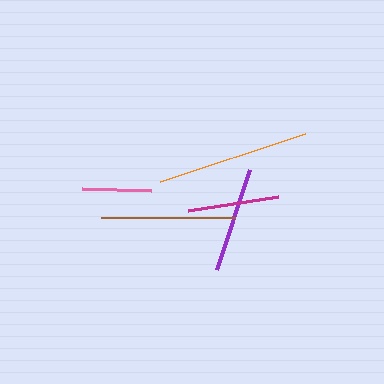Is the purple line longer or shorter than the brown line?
The brown line is longer than the purple line.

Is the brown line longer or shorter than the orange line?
The orange line is longer than the brown line.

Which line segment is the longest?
The orange line is the longest at approximately 153 pixels.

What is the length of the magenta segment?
The magenta segment is approximately 92 pixels long.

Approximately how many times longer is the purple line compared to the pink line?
The purple line is approximately 1.5 times the length of the pink line.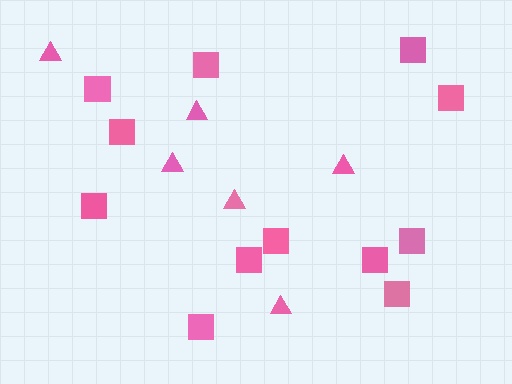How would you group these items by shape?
There are 2 groups: one group of triangles (6) and one group of squares (12).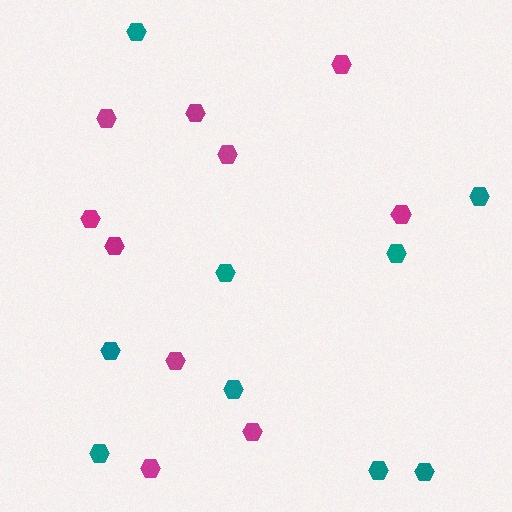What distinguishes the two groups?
There are 2 groups: one group of magenta hexagons (10) and one group of teal hexagons (9).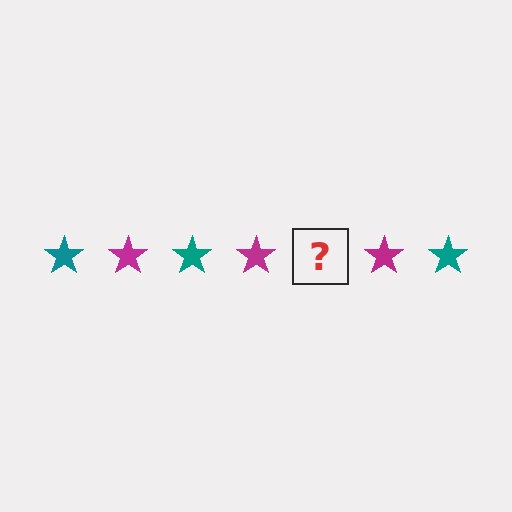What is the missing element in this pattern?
The missing element is a teal star.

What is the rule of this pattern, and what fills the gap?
The rule is that the pattern cycles through teal, magenta stars. The gap should be filled with a teal star.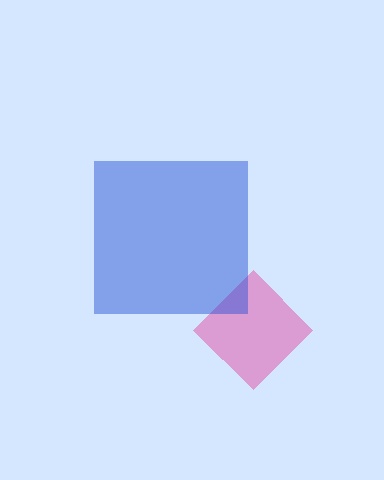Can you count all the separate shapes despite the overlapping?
Yes, there are 2 separate shapes.